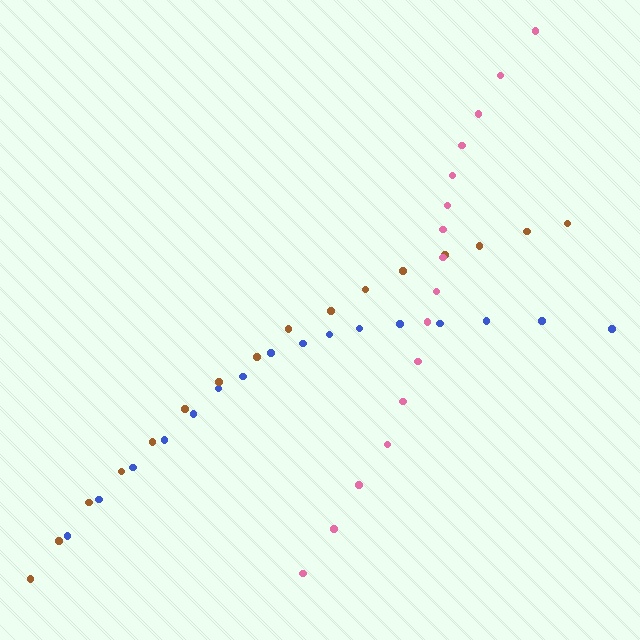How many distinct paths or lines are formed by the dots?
There are 3 distinct paths.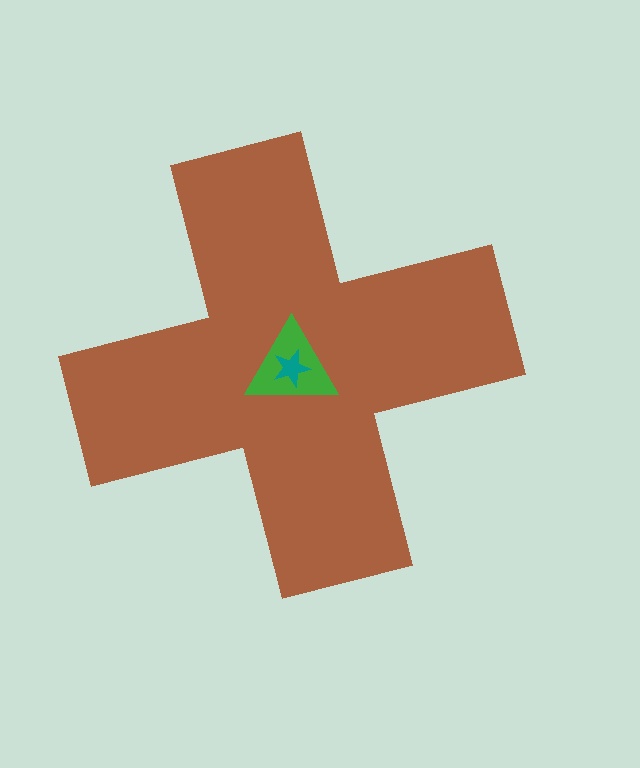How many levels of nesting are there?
3.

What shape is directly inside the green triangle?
The teal star.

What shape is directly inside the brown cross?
The green triangle.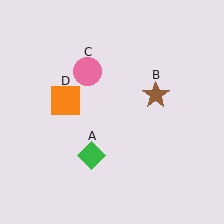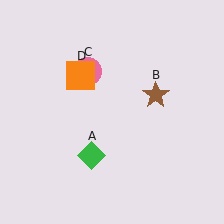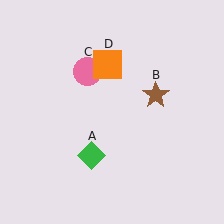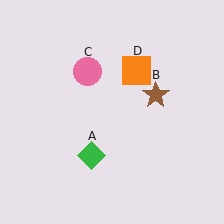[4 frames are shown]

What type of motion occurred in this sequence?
The orange square (object D) rotated clockwise around the center of the scene.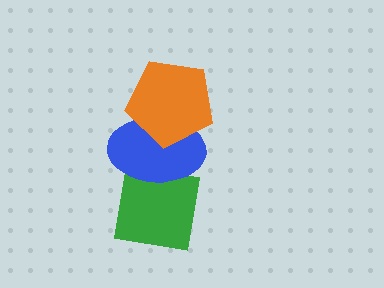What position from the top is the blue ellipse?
The blue ellipse is 2nd from the top.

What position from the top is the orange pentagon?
The orange pentagon is 1st from the top.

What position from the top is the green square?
The green square is 3rd from the top.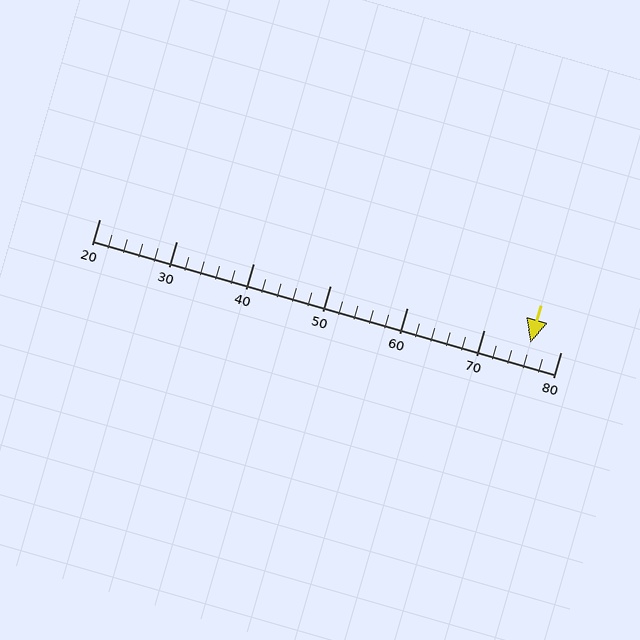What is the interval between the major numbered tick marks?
The major tick marks are spaced 10 units apart.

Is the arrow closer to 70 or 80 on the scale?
The arrow is closer to 80.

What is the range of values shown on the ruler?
The ruler shows values from 20 to 80.